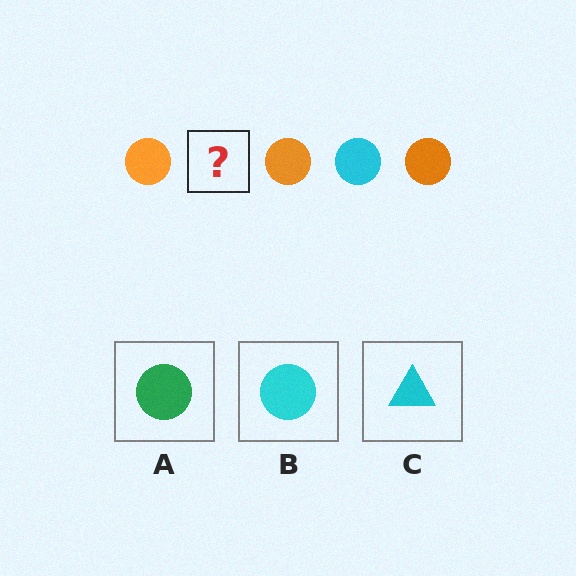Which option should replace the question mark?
Option B.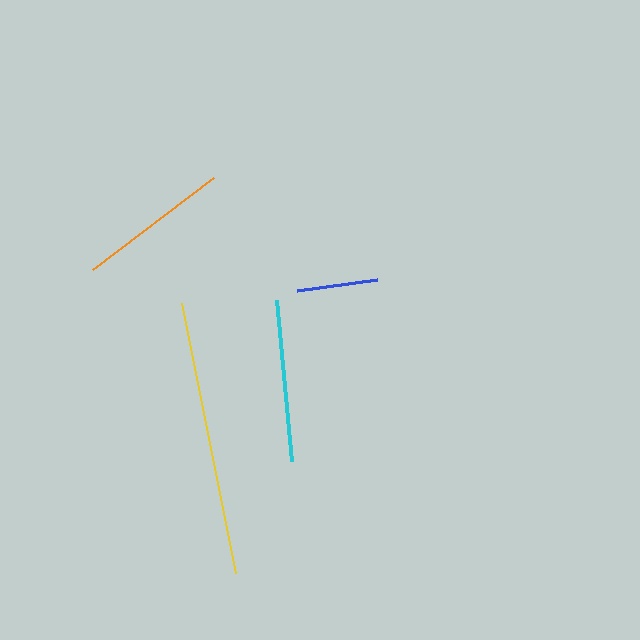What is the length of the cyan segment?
The cyan segment is approximately 162 pixels long.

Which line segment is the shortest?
The blue line is the shortest at approximately 80 pixels.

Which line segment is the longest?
The yellow line is the longest at approximately 275 pixels.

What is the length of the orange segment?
The orange segment is approximately 153 pixels long.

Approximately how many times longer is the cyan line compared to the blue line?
The cyan line is approximately 2.0 times the length of the blue line.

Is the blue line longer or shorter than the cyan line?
The cyan line is longer than the blue line.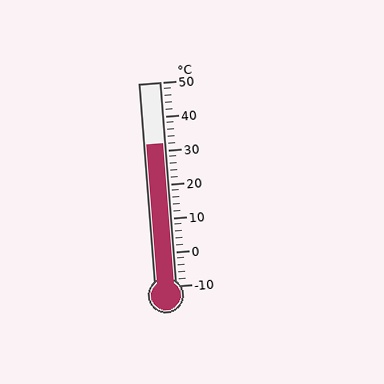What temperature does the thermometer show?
The thermometer shows approximately 32°C.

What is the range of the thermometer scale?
The thermometer scale ranges from -10°C to 50°C.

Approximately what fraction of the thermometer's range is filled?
The thermometer is filled to approximately 70% of its range.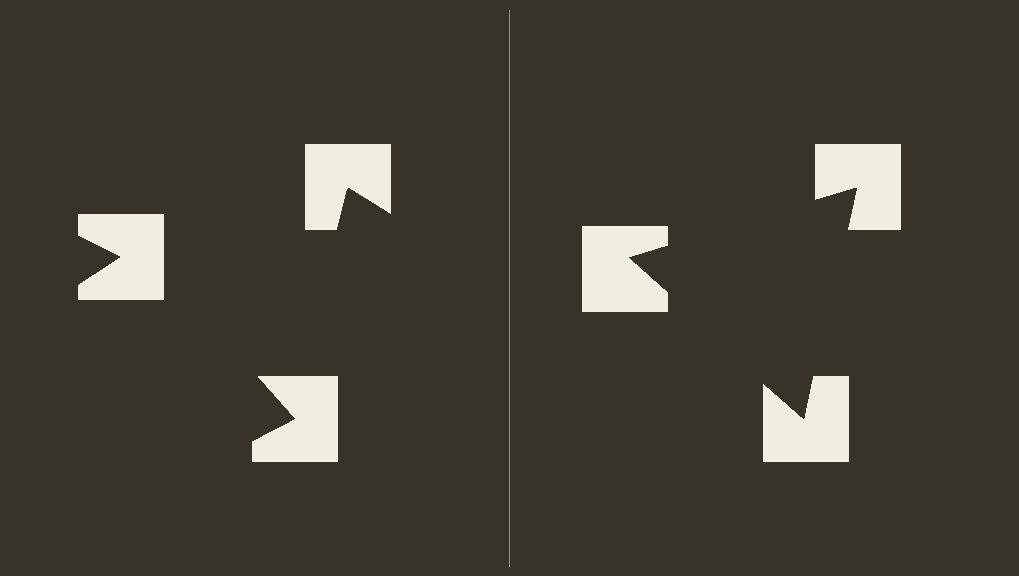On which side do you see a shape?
An illusory triangle appears on the right side. On the left side the wedge cuts are rotated, so no coherent shape forms.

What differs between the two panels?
The notched squares are positioned identically on both sides; only the wedge orientations differ. On the right they align to a triangle; on the left they are misaligned.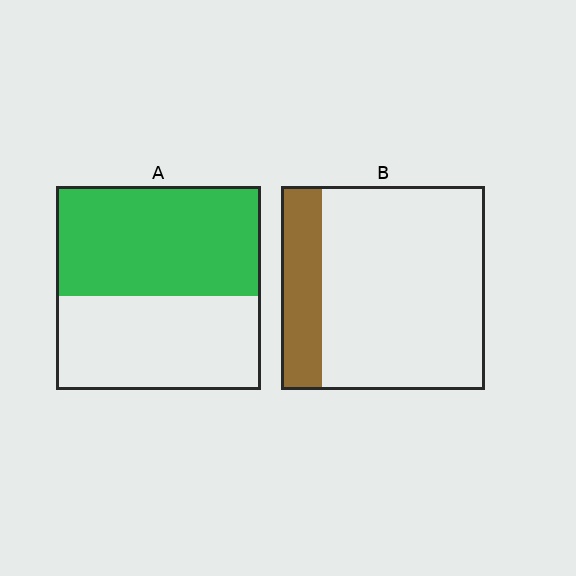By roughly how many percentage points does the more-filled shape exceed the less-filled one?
By roughly 35 percentage points (A over B).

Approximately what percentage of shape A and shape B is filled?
A is approximately 55% and B is approximately 20%.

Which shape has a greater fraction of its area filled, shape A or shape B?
Shape A.